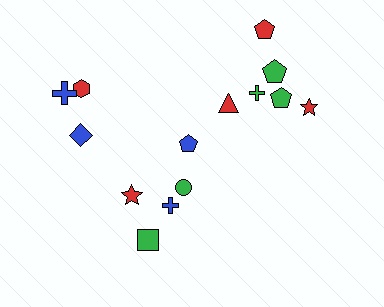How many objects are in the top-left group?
There are 3 objects.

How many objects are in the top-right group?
There are 6 objects.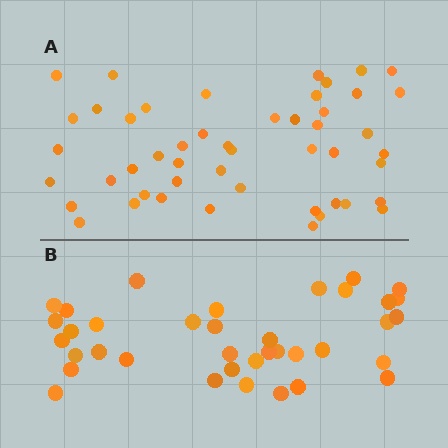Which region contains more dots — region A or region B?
Region A (the top region) has more dots.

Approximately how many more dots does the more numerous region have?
Region A has roughly 12 or so more dots than region B.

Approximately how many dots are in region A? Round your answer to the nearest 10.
About 50 dots. (The exact count is 49, which rounds to 50.)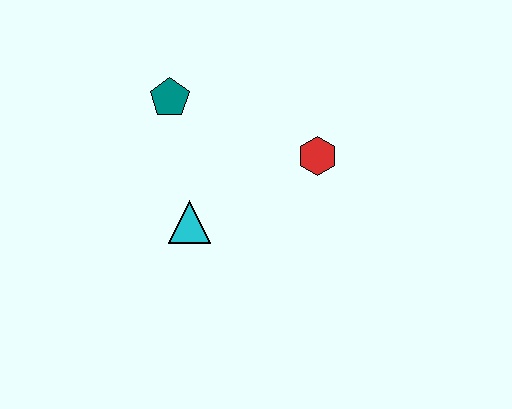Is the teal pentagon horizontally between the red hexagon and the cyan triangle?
No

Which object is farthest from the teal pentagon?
The red hexagon is farthest from the teal pentagon.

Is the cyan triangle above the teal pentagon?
No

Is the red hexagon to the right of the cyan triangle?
Yes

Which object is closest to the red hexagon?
The cyan triangle is closest to the red hexagon.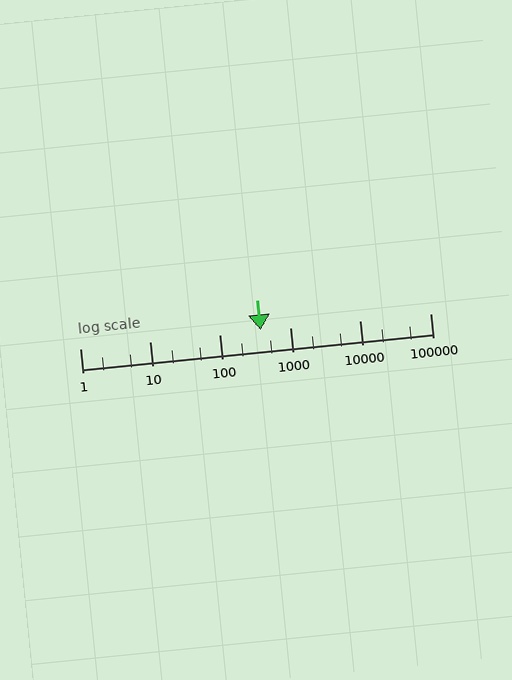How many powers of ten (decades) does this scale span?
The scale spans 5 decades, from 1 to 100000.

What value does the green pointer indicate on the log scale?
The pointer indicates approximately 380.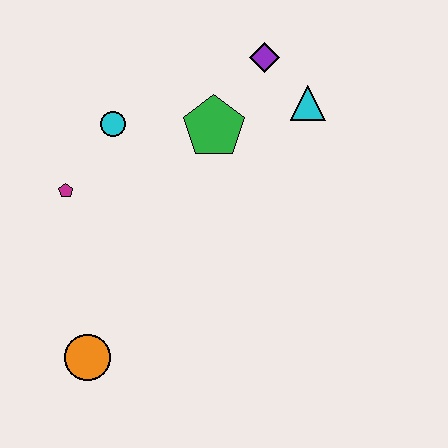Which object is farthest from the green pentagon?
The orange circle is farthest from the green pentagon.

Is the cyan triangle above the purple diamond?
No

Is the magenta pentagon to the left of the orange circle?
Yes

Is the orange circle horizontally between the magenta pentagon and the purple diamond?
Yes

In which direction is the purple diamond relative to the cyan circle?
The purple diamond is to the right of the cyan circle.